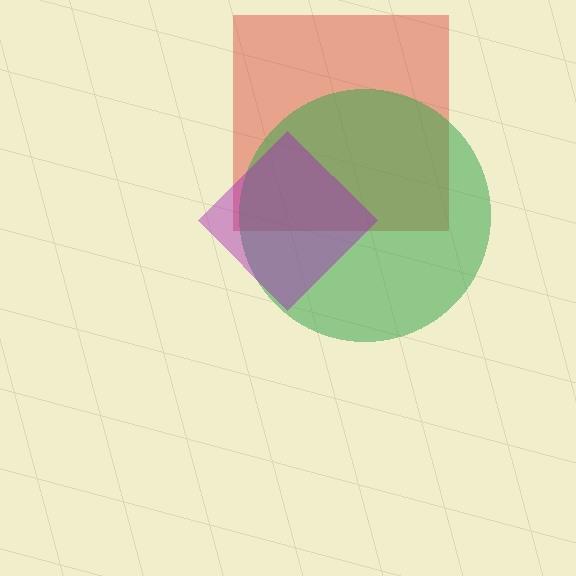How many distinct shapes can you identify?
There are 3 distinct shapes: a red square, a green circle, a purple diamond.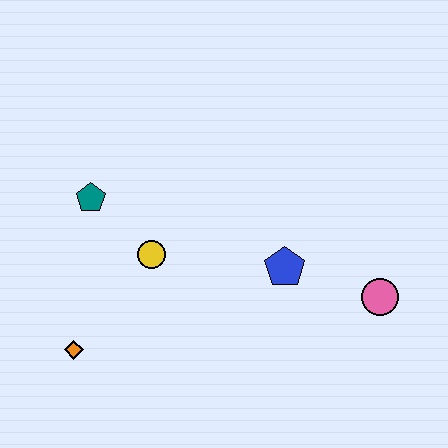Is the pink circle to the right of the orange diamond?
Yes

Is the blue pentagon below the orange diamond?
No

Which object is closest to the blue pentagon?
The pink circle is closest to the blue pentagon.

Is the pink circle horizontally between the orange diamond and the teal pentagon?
No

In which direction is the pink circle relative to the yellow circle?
The pink circle is to the right of the yellow circle.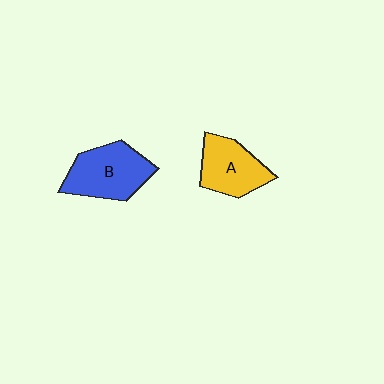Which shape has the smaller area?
Shape A (yellow).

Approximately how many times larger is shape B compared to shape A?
Approximately 1.2 times.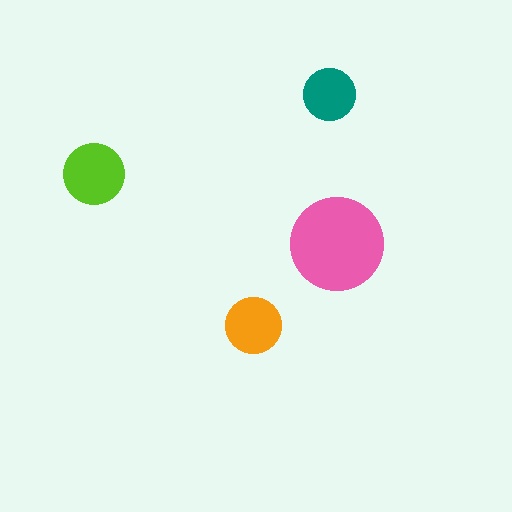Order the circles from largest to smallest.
the pink one, the lime one, the orange one, the teal one.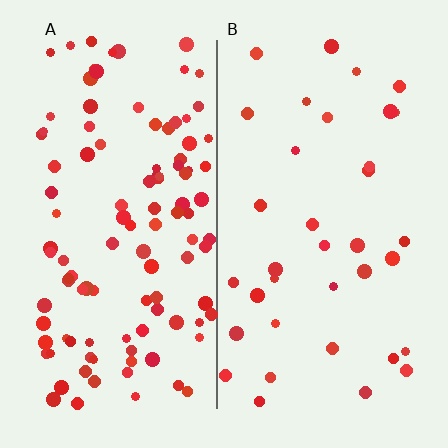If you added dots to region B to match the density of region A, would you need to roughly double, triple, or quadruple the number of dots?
Approximately triple.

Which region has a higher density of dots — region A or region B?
A (the left).